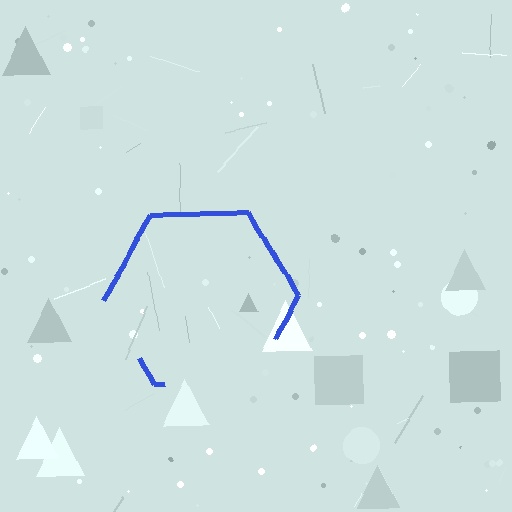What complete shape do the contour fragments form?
The contour fragments form a hexagon.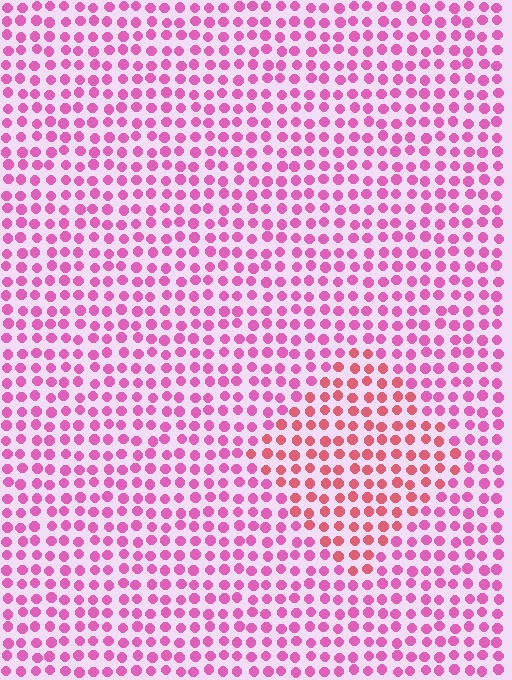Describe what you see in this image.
The image is filled with small pink elements in a uniform arrangement. A diamond-shaped region is visible where the elements are tinted to a slightly different hue, forming a subtle color boundary.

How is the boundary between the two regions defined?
The boundary is defined purely by a slight shift in hue (about 31 degrees). Spacing, size, and orientation are identical on both sides.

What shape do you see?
I see a diamond.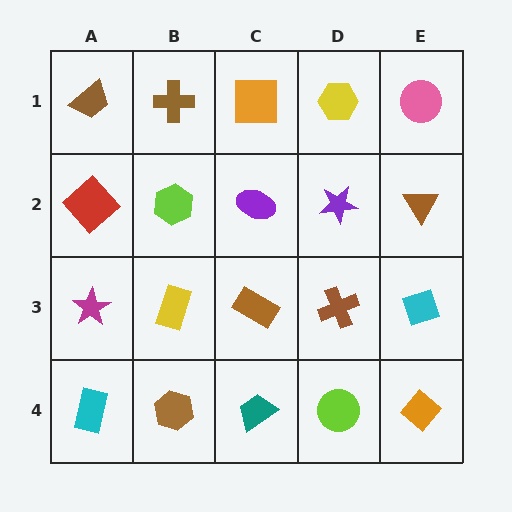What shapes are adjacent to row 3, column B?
A lime hexagon (row 2, column B), a brown hexagon (row 4, column B), a magenta star (row 3, column A), a brown rectangle (row 3, column C).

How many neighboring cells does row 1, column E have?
2.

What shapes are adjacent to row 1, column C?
A purple ellipse (row 2, column C), a brown cross (row 1, column B), a yellow hexagon (row 1, column D).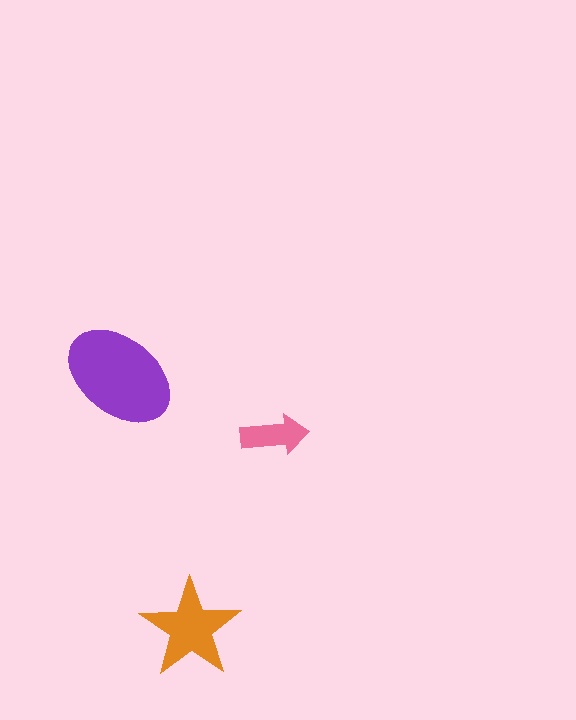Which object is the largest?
The purple ellipse.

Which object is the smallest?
The pink arrow.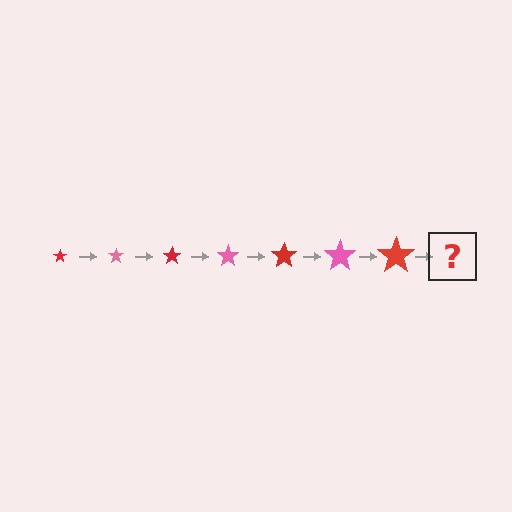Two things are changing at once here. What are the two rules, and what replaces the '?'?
The two rules are that the star grows larger each step and the color cycles through red and pink. The '?' should be a pink star, larger than the previous one.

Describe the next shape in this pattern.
It should be a pink star, larger than the previous one.